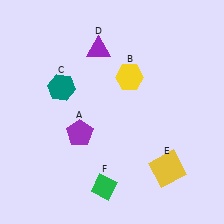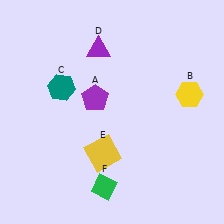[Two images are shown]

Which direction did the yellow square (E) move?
The yellow square (E) moved left.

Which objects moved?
The objects that moved are: the purple pentagon (A), the yellow hexagon (B), the yellow square (E).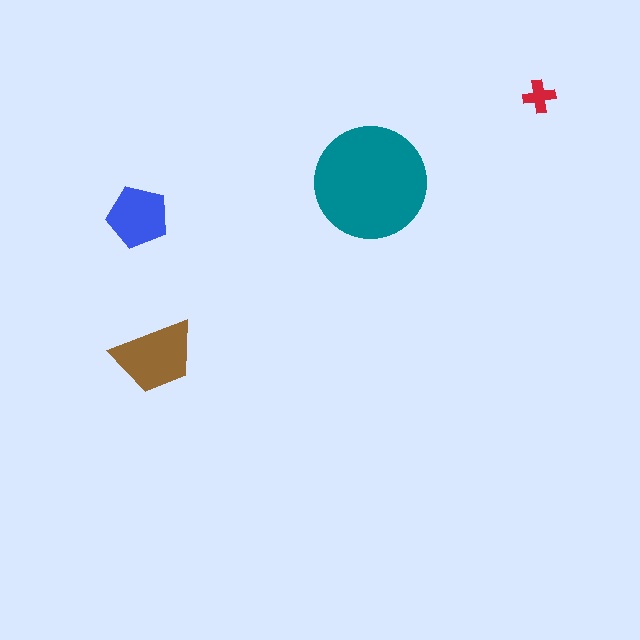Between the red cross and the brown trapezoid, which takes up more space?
The brown trapezoid.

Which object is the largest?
The teal circle.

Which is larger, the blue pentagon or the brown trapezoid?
The brown trapezoid.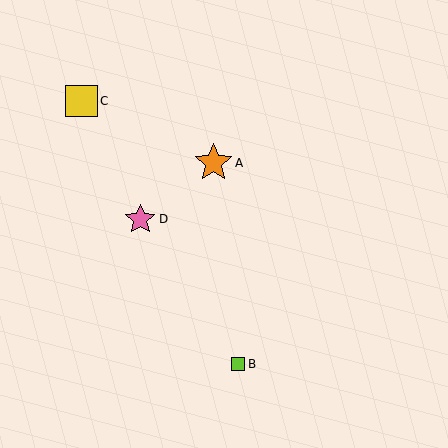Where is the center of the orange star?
The center of the orange star is at (213, 163).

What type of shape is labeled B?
Shape B is a lime square.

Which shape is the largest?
The orange star (labeled A) is the largest.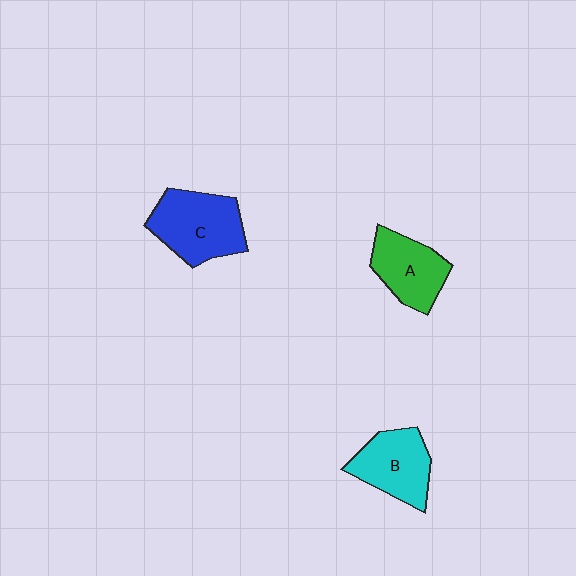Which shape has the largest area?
Shape C (blue).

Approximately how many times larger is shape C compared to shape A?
Approximately 1.3 times.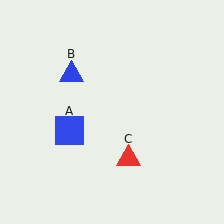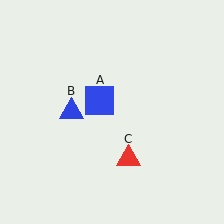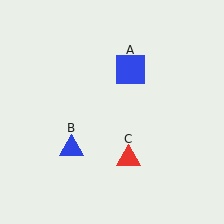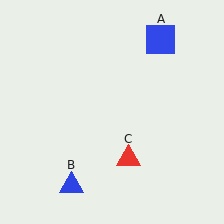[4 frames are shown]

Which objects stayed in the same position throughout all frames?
Red triangle (object C) remained stationary.